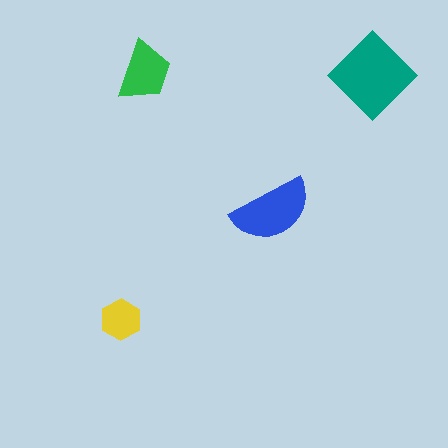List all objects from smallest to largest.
The yellow hexagon, the green trapezoid, the blue semicircle, the teal diamond.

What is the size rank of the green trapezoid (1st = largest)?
3rd.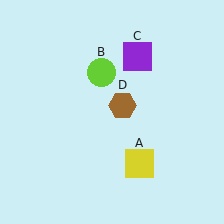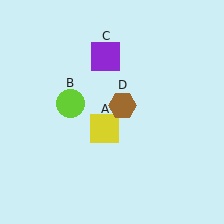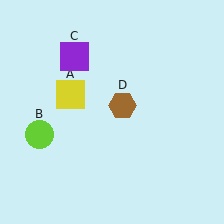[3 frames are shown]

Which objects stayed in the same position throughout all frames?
Brown hexagon (object D) remained stationary.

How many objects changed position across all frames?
3 objects changed position: yellow square (object A), lime circle (object B), purple square (object C).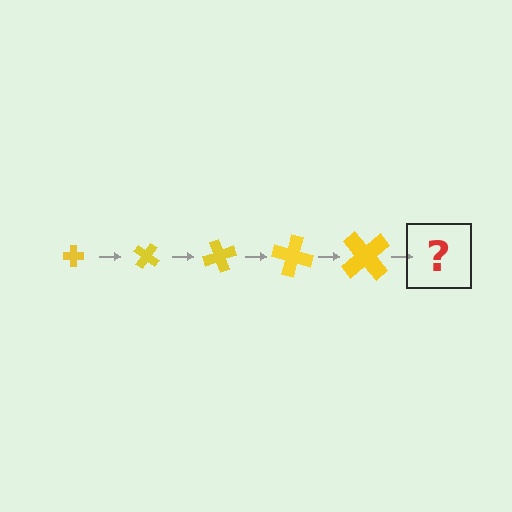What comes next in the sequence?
The next element should be a cross, larger than the previous one and rotated 175 degrees from the start.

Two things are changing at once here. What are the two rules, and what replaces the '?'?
The two rules are that the cross grows larger each step and it rotates 35 degrees each step. The '?' should be a cross, larger than the previous one and rotated 175 degrees from the start.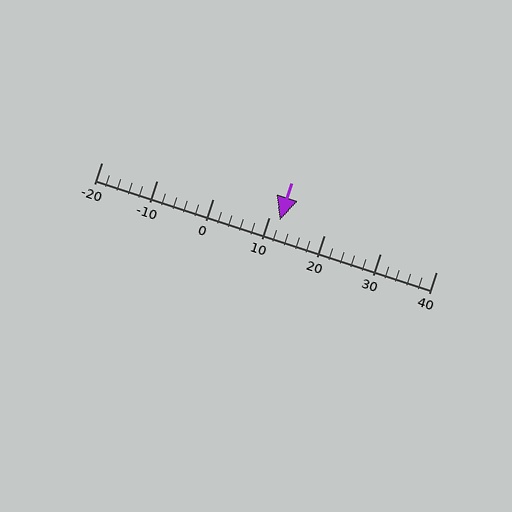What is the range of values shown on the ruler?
The ruler shows values from -20 to 40.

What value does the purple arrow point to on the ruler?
The purple arrow points to approximately 12.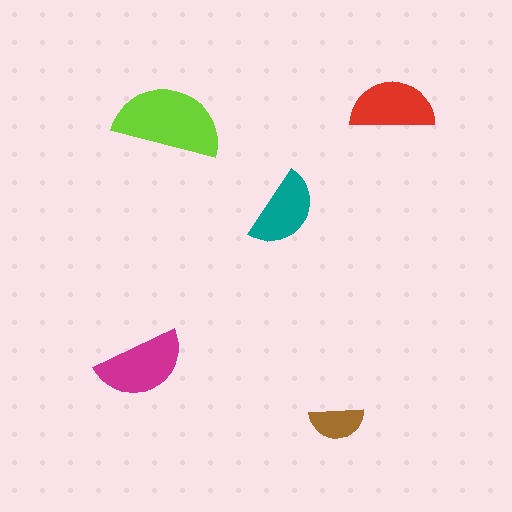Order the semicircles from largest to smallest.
the lime one, the magenta one, the red one, the teal one, the brown one.